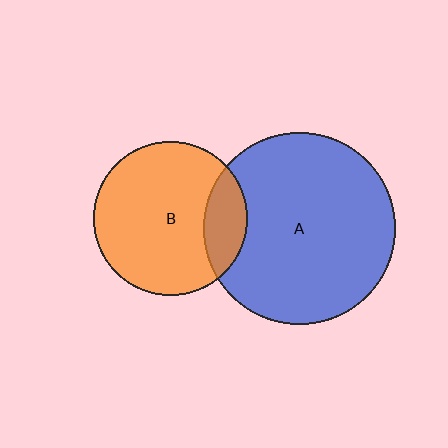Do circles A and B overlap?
Yes.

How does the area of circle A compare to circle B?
Approximately 1.5 times.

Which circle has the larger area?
Circle A (blue).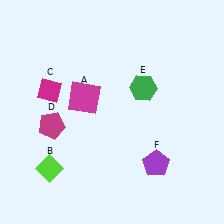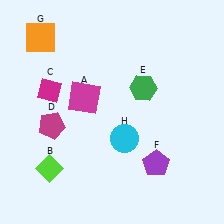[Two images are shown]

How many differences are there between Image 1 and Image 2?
There are 2 differences between the two images.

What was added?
An orange square (G), a cyan circle (H) were added in Image 2.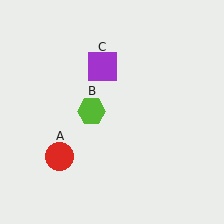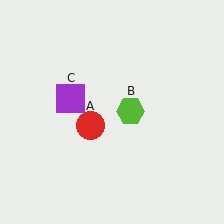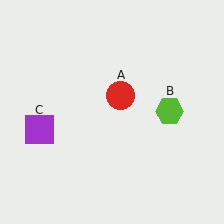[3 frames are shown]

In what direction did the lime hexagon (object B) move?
The lime hexagon (object B) moved right.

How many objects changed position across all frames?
3 objects changed position: red circle (object A), lime hexagon (object B), purple square (object C).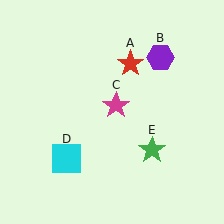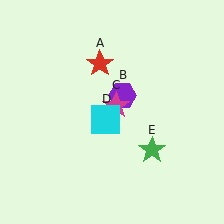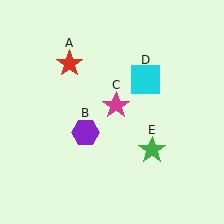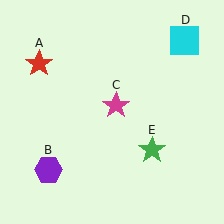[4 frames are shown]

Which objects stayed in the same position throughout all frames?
Magenta star (object C) and green star (object E) remained stationary.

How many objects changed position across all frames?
3 objects changed position: red star (object A), purple hexagon (object B), cyan square (object D).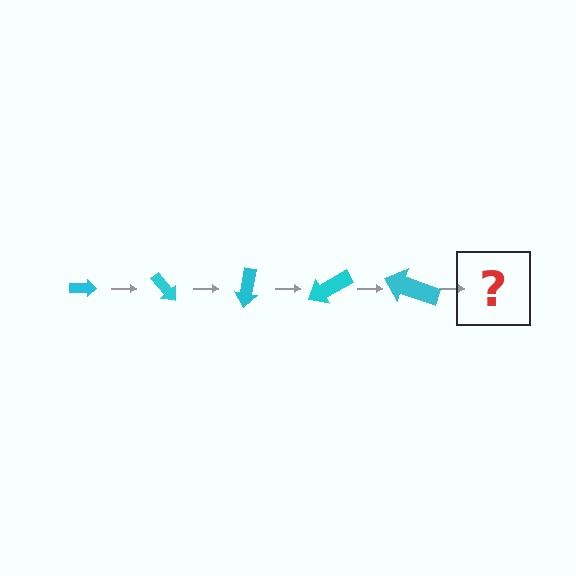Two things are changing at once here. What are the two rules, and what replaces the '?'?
The two rules are that the arrow grows larger each step and it rotates 50 degrees each step. The '?' should be an arrow, larger than the previous one and rotated 250 degrees from the start.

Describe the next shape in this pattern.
It should be an arrow, larger than the previous one and rotated 250 degrees from the start.